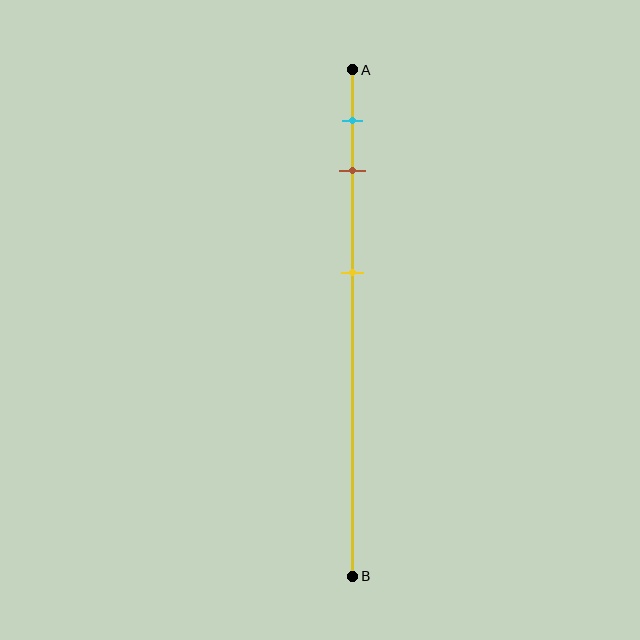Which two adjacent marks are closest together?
The cyan and brown marks are the closest adjacent pair.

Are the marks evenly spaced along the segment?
No, the marks are not evenly spaced.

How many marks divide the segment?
There are 3 marks dividing the segment.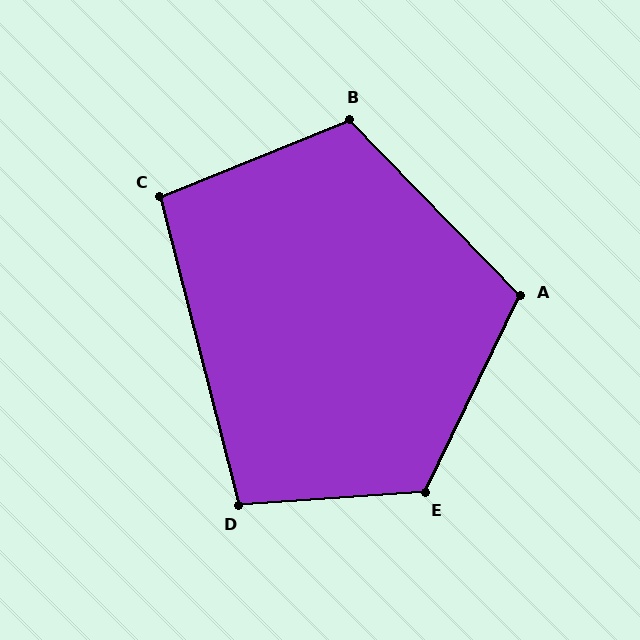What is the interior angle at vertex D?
Approximately 101 degrees (obtuse).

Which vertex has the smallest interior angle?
C, at approximately 98 degrees.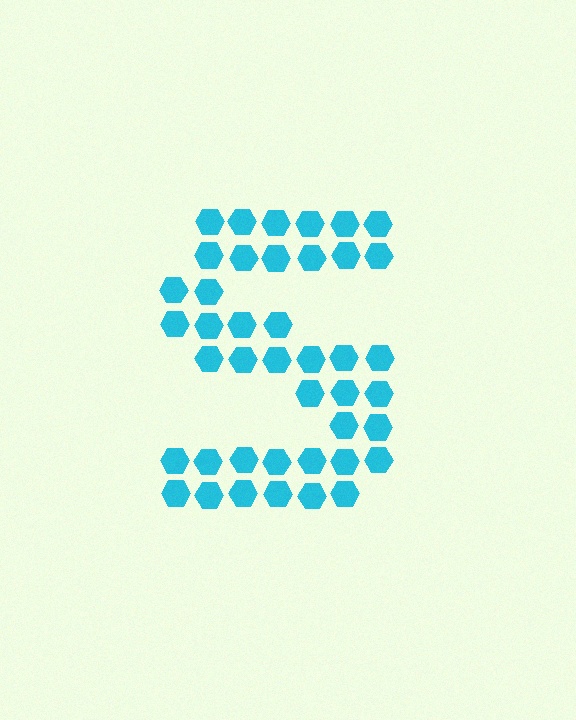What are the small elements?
The small elements are hexagons.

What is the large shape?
The large shape is the letter S.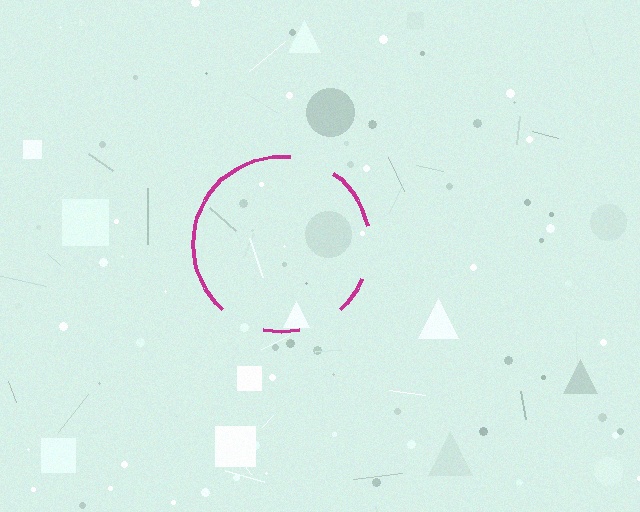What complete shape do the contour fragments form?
The contour fragments form a circle.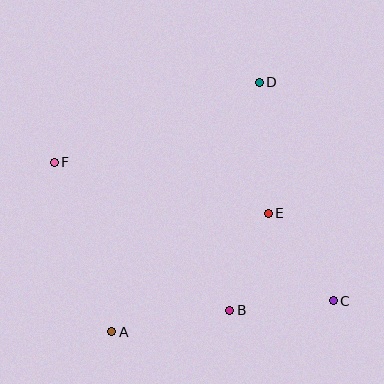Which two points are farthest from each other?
Points C and F are farthest from each other.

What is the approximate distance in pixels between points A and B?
The distance between A and B is approximately 120 pixels.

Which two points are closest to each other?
Points B and C are closest to each other.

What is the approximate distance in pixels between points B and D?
The distance between B and D is approximately 230 pixels.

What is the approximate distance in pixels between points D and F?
The distance between D and F is approximately 220 pixels.